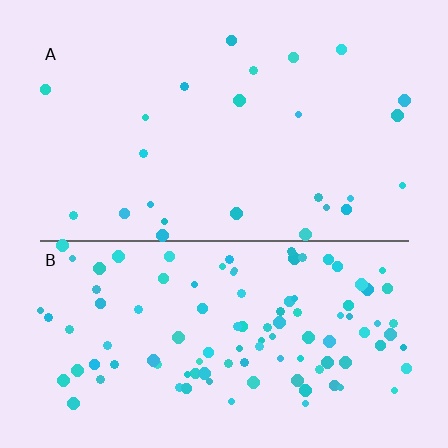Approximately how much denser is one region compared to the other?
Approximately 4.4× — region B over region A.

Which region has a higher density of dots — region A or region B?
B (the bottom).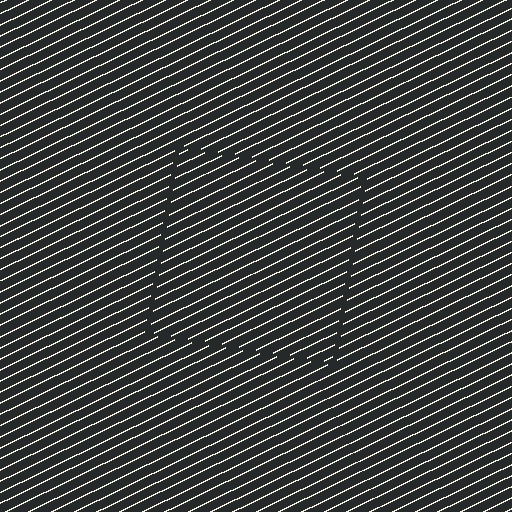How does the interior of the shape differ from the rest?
The interior of the shape contains the same grating, shifted by half a period — the contour is defined by the phase discontinuity where line-ends from the inner and outer gratings abut.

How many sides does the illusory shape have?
4 sides — the line-ends trace a square.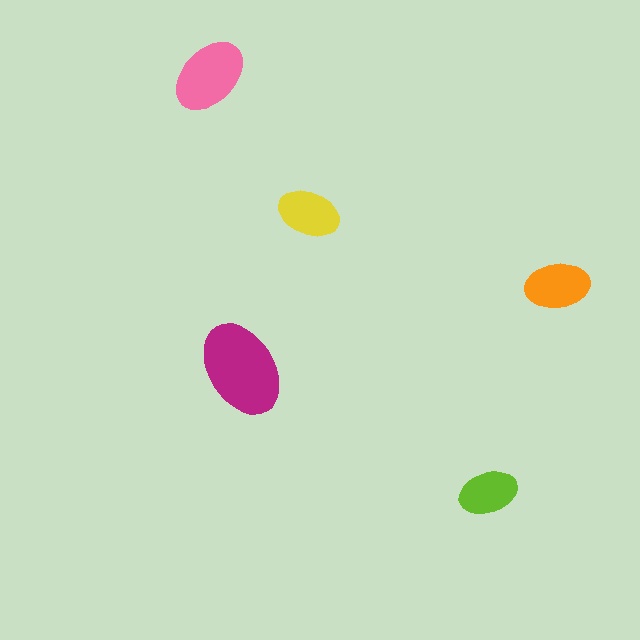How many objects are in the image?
There are 5 objects in the image.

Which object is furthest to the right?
The orange ellipse is rightmost.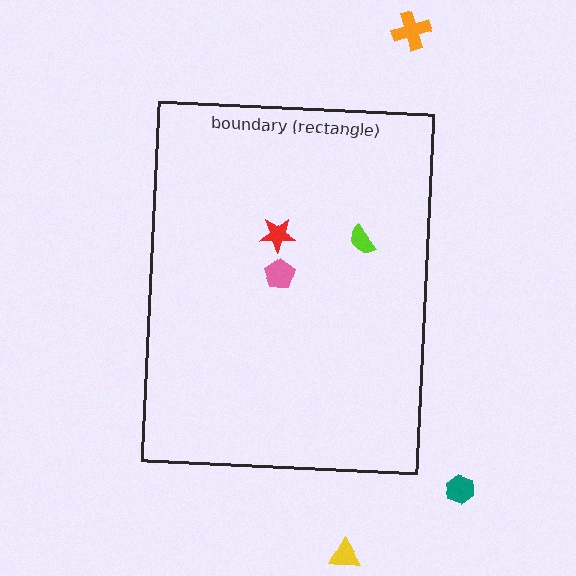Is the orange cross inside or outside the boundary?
Outside.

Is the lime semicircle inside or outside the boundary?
Inside.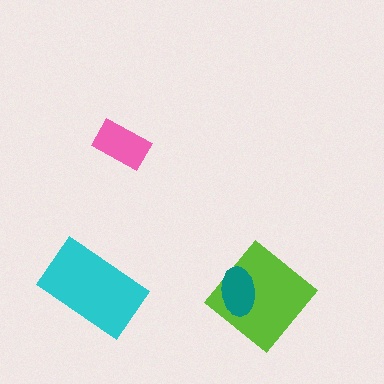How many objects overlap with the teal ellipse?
1 object overlaps with the teal ellipse.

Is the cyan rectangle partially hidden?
No, no other shape covers it.